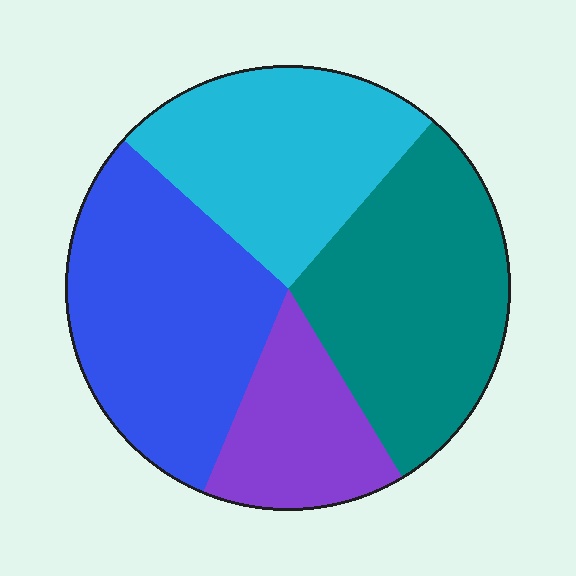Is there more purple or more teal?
Teal.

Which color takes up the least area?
Purple, at roughly 15%.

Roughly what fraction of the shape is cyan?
Cyan covers 25% of the shape.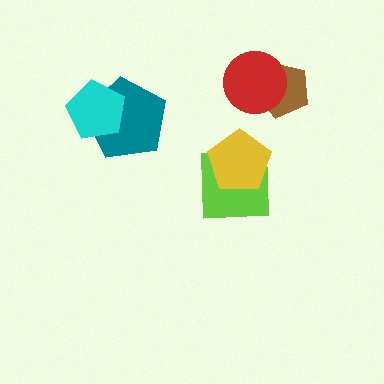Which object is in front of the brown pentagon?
The red circle is in front of the brown pentagon.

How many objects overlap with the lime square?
1 object overlaps with the lime square.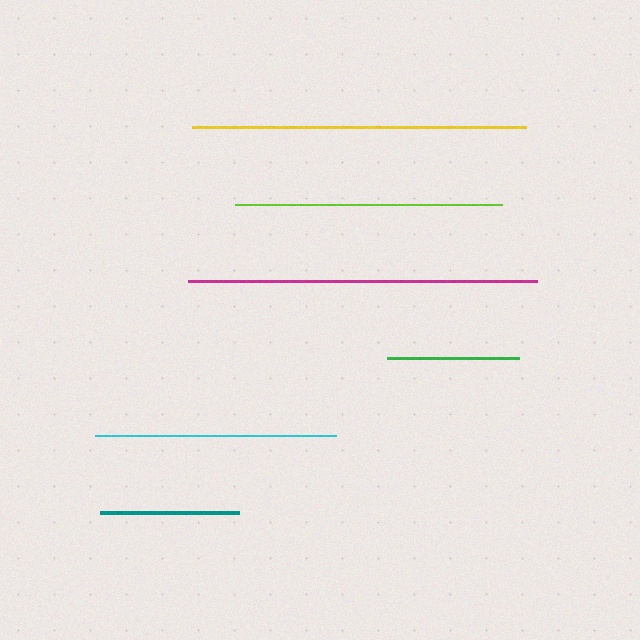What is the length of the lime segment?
The lime segment is approximately 267 pixels long.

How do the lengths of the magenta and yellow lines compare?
The magenta and yellow lines are approximately the same length.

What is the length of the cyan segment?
The cyan segment is approximately 241 pixels long.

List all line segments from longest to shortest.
From longest to shortest: magenta, yellow, lime, cyan, teal, green.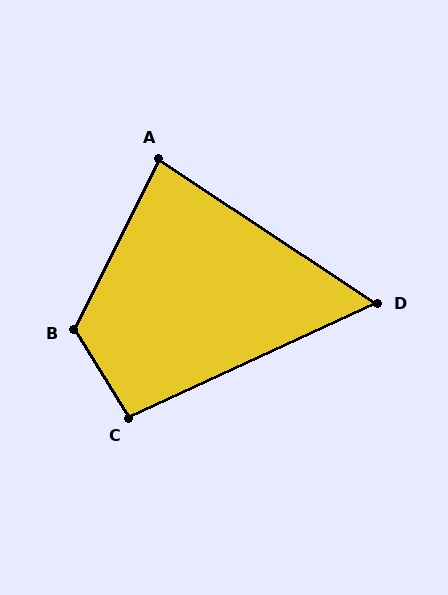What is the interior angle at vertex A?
Approximately 83 degrees (acute).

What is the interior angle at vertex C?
Approximately 97 degrees (obtuse).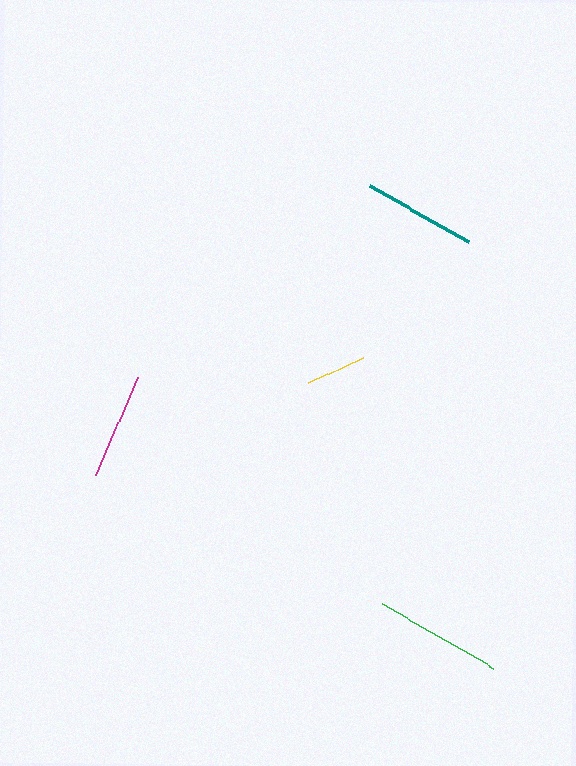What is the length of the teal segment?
The teal segment is approximately 113 pixels long.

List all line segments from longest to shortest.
From longest to shortest: green, teal, magenta, yellow.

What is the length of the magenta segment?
The magenta segment is approximately 105 pixels long.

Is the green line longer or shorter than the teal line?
The green line is longer than the teal line.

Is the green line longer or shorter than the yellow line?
The green line is longer than the yellow line.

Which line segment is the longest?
The green line is the longest at approximately 128 pixels.